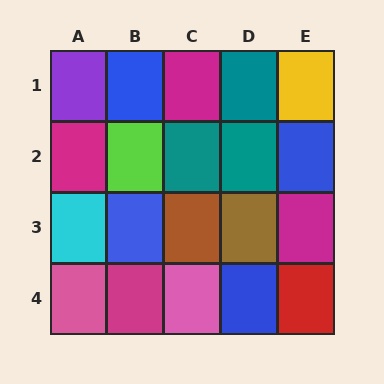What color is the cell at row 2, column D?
Teal.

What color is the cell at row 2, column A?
Magenta.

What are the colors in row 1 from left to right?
Purple, blue, magenta, teal, yellow.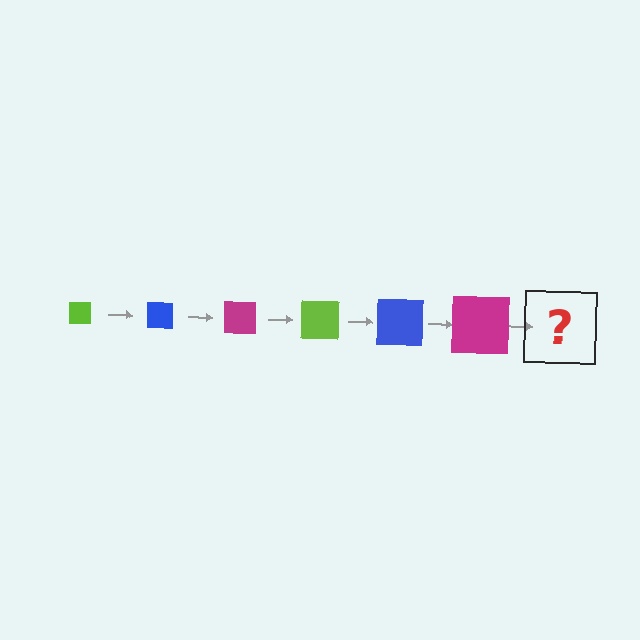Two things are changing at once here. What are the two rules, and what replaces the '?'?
The two rules are that the square grows larger each step and the color cycles through lime, blue, and magenta. The '?' should be a lime square, larger than the previous one.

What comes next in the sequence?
The next element should be a lime square, larger than the previous one.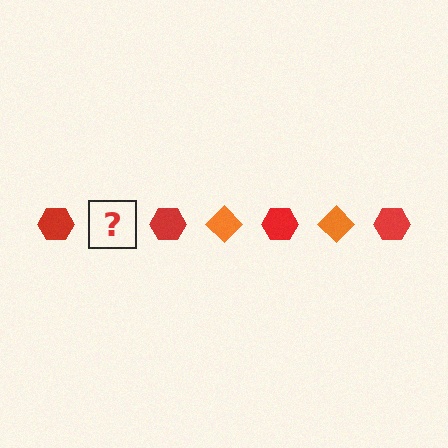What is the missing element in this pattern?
The missing element is an orange diamond.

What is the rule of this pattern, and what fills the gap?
The rule is that the pattern alternates between red hexagon and orange diamond. The gap should be filled with an orange diamond.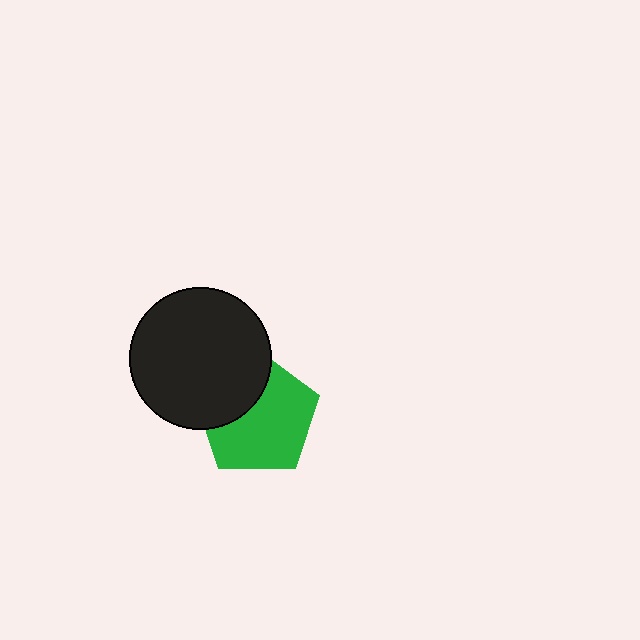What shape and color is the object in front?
The object in front is a black circle.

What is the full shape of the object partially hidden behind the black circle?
The partially hidden object is a green pentagon.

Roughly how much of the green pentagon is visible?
Most of it is visible (roughly 67%).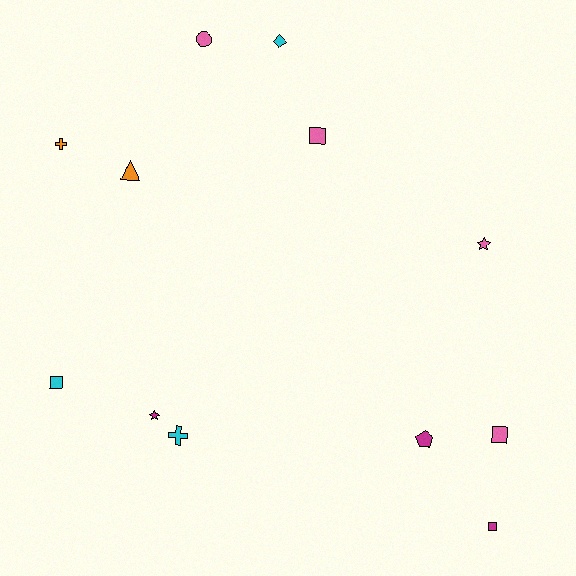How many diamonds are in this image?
There is 1 diamond.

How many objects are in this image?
There are 12 objects.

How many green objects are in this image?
There are no green objects.